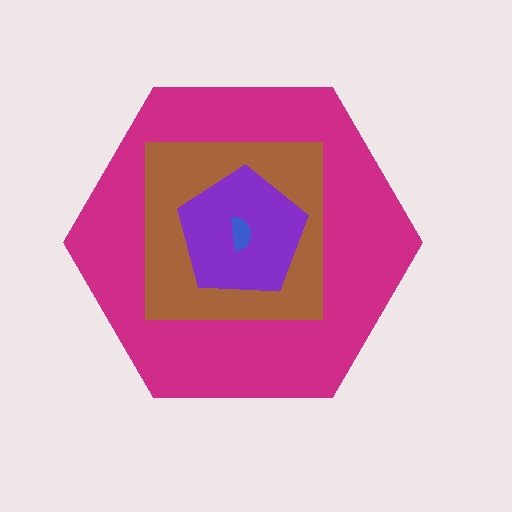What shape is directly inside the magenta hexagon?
The brown square.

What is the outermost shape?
The magenta hexagon.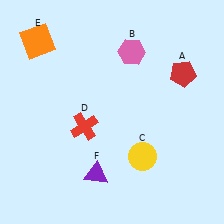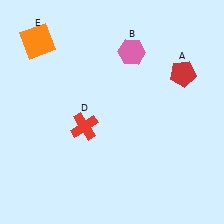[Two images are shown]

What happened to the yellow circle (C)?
The yellow circle (C) was removed in Image 2. It was in the bottom-right area of Image 1.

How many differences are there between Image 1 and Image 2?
There are 2 differences between the two images.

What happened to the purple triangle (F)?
The purple triangle (F) was removed in Image 2. It was in the bottom-left area of Image 1.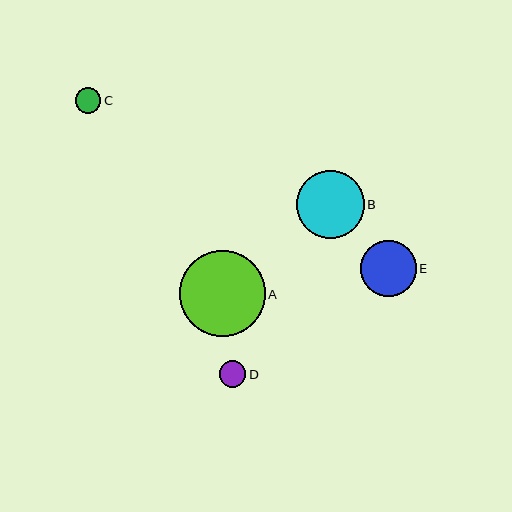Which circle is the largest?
Circle A is the largest with a size of approximately 85 pixels.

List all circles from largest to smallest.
From largest to smallest: A, B, E, D, C.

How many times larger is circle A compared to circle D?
Circle A is approximately 3.2 times the size of circle D.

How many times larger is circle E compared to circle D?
Circle E is approximately 2.1 times the size of circle D.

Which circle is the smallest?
Circle C is the smallest with a size of approximately 26 pixels.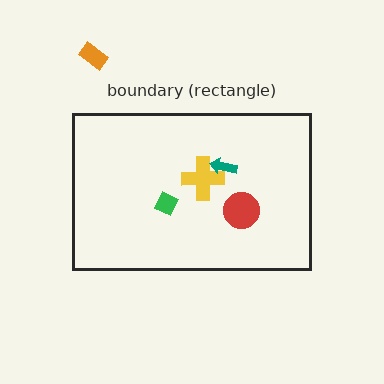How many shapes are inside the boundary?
4 inside, 1 outside.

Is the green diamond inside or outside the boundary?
Inside.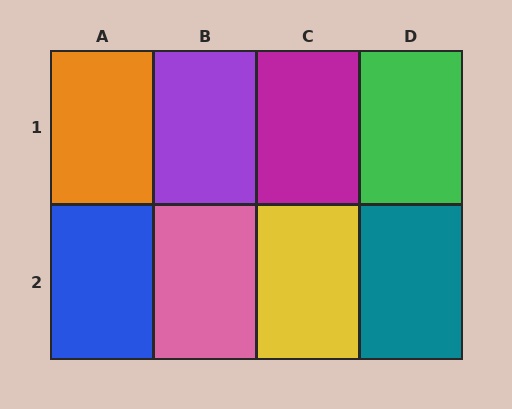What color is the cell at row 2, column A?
Blue.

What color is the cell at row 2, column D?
Teal.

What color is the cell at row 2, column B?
Pink.